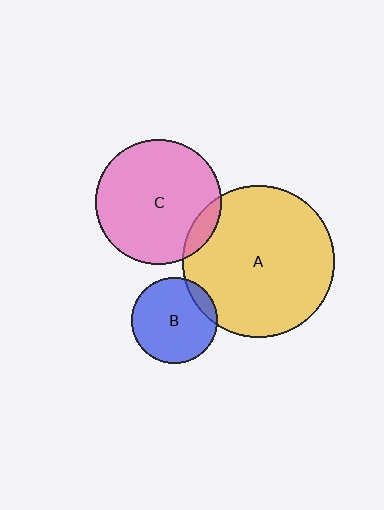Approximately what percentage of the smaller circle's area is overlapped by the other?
Approximately 10%.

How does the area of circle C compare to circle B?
Approximately 2.1 times.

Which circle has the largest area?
Circle A (yellow).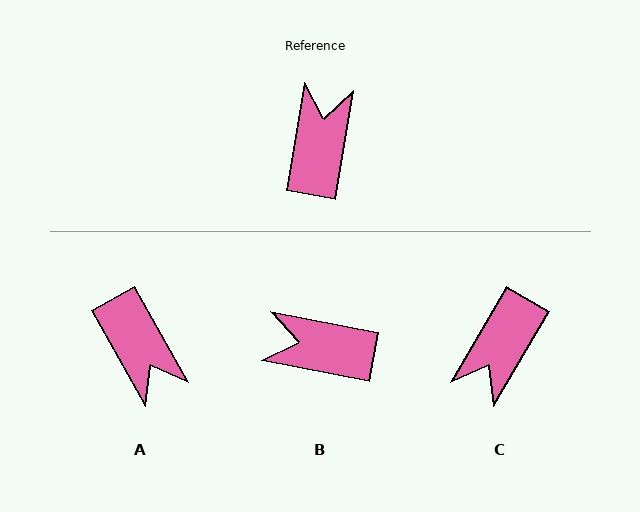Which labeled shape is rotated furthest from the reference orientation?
C, about 160 degrees away.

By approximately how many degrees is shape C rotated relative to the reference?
Approximately 160 degrees counter-clockwise.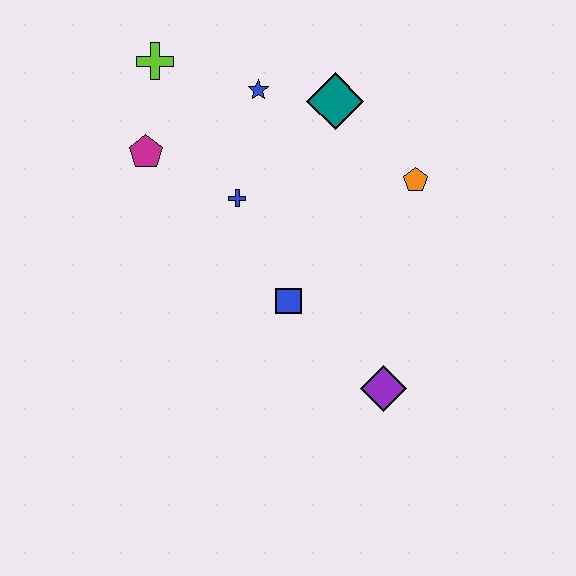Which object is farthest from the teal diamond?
The purple diamond is farthest from the teal diamond.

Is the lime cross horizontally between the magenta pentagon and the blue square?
Yes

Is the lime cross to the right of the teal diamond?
No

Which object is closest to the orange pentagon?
The teal diamond is closest to the orange pentagon.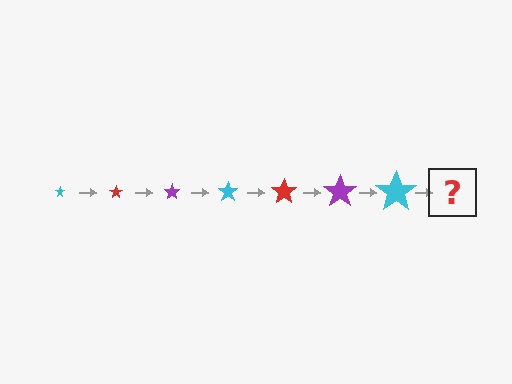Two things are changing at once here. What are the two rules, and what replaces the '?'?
The two rules are that the star grows larger each step and the color cycles through cyan, red, and purple. The '?' should be a red star, larger than the previous one.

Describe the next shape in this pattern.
It should be a red star, larger than the previous one.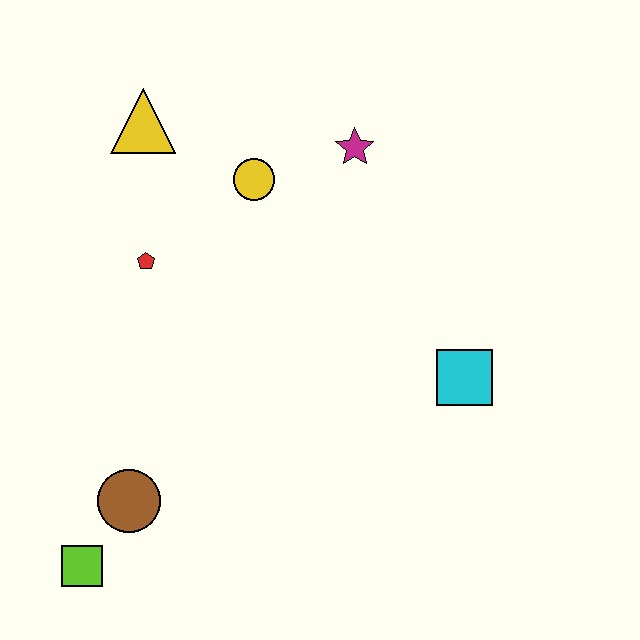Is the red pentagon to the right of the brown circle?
Yes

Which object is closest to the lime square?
The brown circle is closest to the lime square.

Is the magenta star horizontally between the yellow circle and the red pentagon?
No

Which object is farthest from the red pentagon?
The cyan square is farthest from the red pentagon.